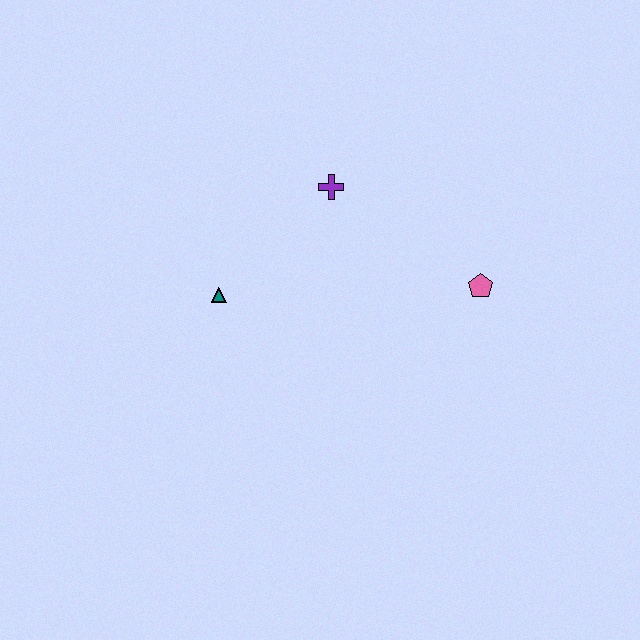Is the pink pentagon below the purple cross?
Yes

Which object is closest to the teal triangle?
The purple cross is closest to the teal triangle.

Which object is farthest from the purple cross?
The pink pentagon is farthest from the purple cross.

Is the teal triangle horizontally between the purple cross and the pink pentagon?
No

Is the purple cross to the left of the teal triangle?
No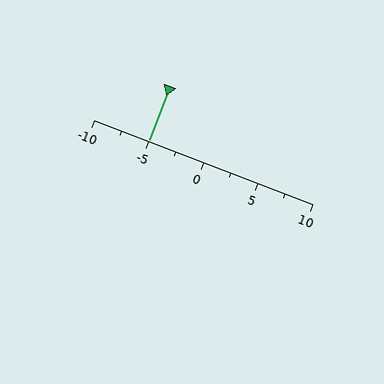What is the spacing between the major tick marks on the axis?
The major ticks are spaced 5 apart.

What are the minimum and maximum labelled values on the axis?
The axis runs from -10 to 10.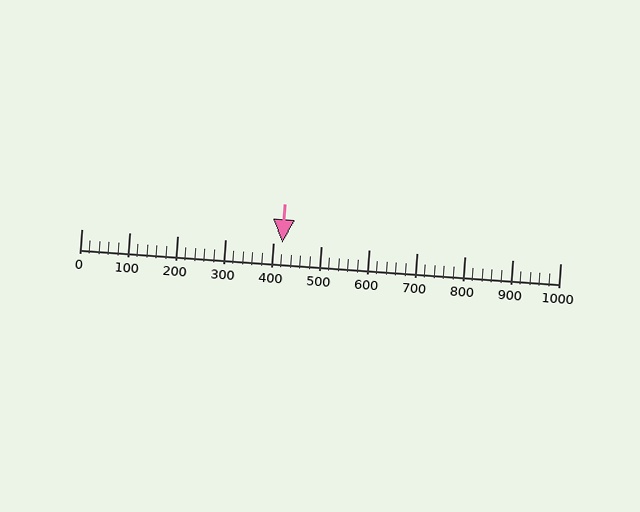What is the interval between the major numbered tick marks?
The major tick marks are spaced 100 units apart.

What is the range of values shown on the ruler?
The ruler shows values from 0 to 1000.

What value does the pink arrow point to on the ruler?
The pink arrow points to approximately 420.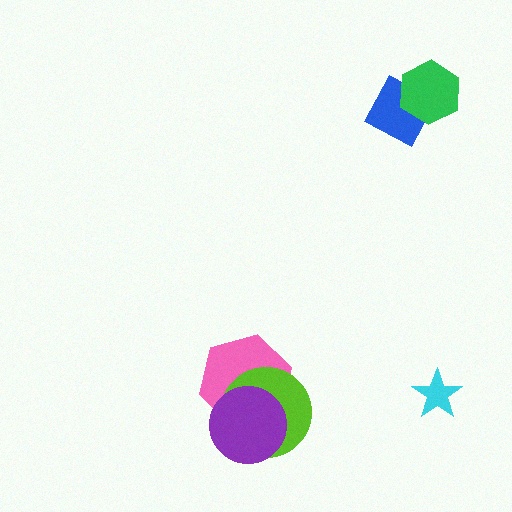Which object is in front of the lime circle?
The purple circle is in front of the lime circle.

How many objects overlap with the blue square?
1 object overlaps with the blue square.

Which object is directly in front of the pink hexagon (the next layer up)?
The lime circle is directly in front of the pink hexagon.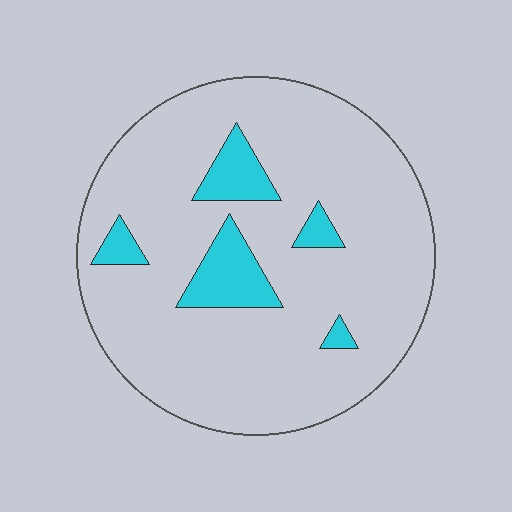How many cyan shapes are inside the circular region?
5.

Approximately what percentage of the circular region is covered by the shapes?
Approximately 10%.